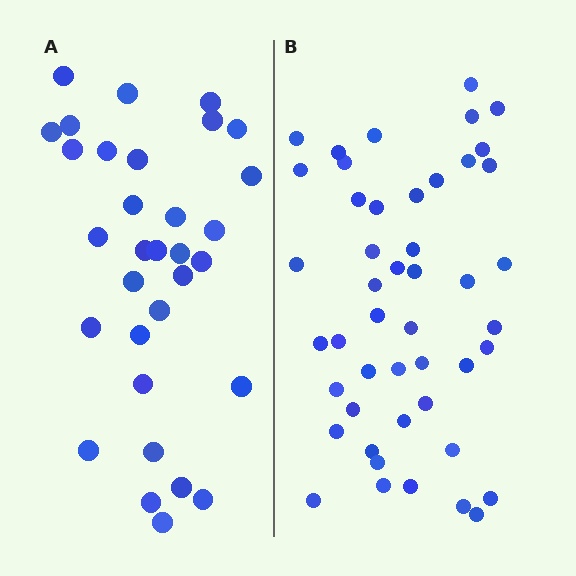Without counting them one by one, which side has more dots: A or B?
Region B (the right region) has more dots.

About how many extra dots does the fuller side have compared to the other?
Region B has approximately 15 more dots than region A.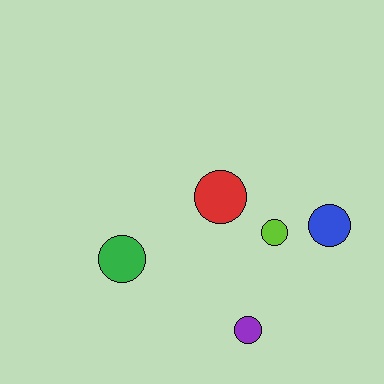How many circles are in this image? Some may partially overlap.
There are 5 circles.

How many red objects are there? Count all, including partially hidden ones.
There is 1 red object.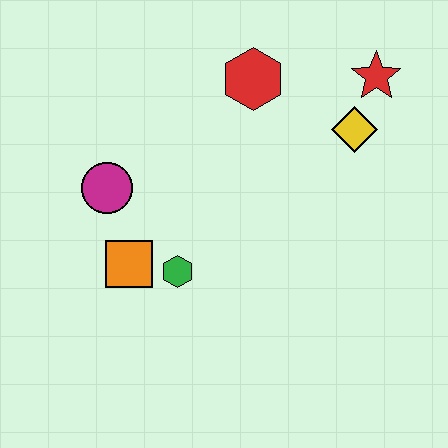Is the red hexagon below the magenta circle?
No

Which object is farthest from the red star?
The orange square is farthest from the red star.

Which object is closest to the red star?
The yellow diamond is closest to the red star.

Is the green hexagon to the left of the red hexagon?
Yes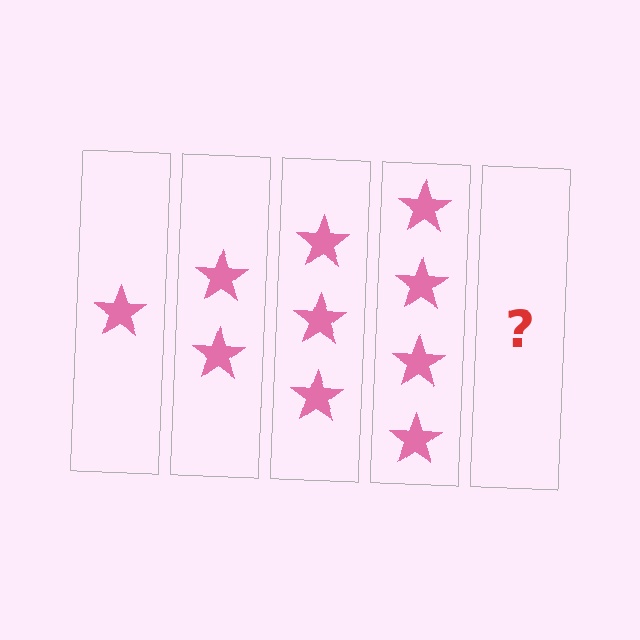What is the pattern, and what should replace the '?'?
The pattern is that each step adds one more star. The '?' should be 5 stars.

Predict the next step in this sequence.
The next step is 5 stars.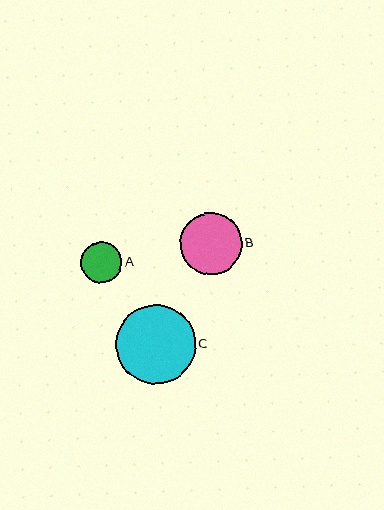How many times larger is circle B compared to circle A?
Circle B is approximately 1.5 times the size of circle A.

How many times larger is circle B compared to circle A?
Circle B is approximately 1.5 times the size of circle A.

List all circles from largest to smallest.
From largest to smallest: C, B, A.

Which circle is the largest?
Circle C is the largest with a size of approximately 80 pixels.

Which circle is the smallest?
Circle A is the smallest with a size of approximately 41 pixels.